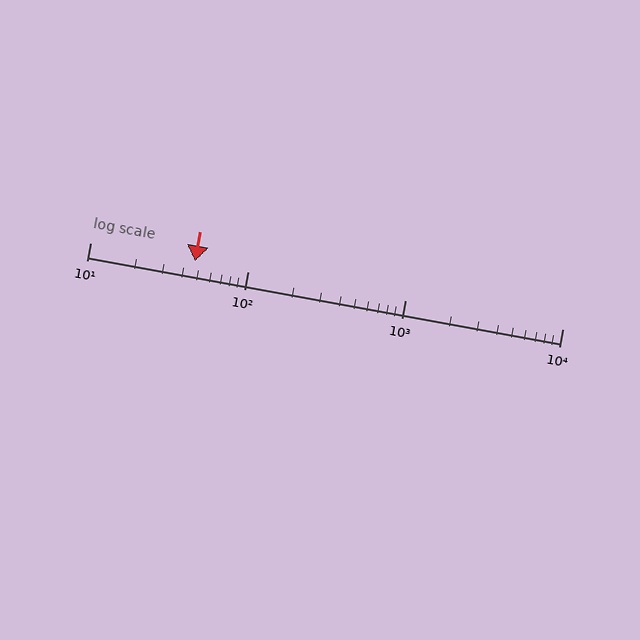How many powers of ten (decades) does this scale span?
The scale spans 3 decades, from 10 to 10000.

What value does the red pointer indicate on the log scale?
The pointer indicates approximately 46.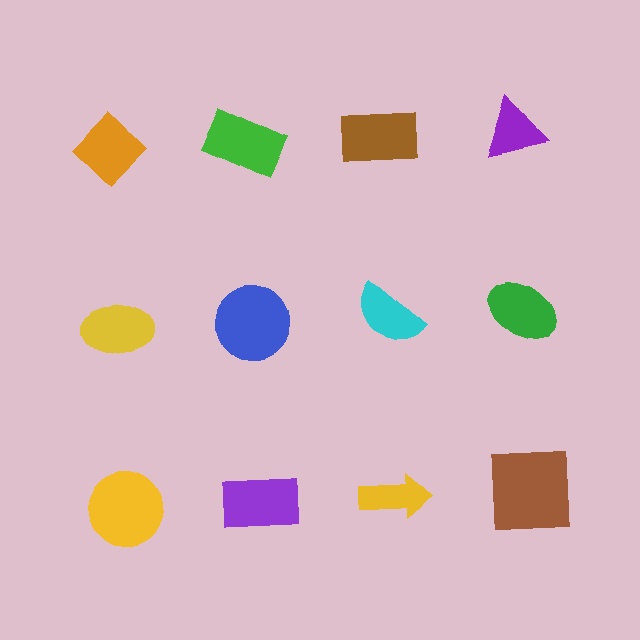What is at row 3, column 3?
A yellow arrow.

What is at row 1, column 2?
A green rectangle.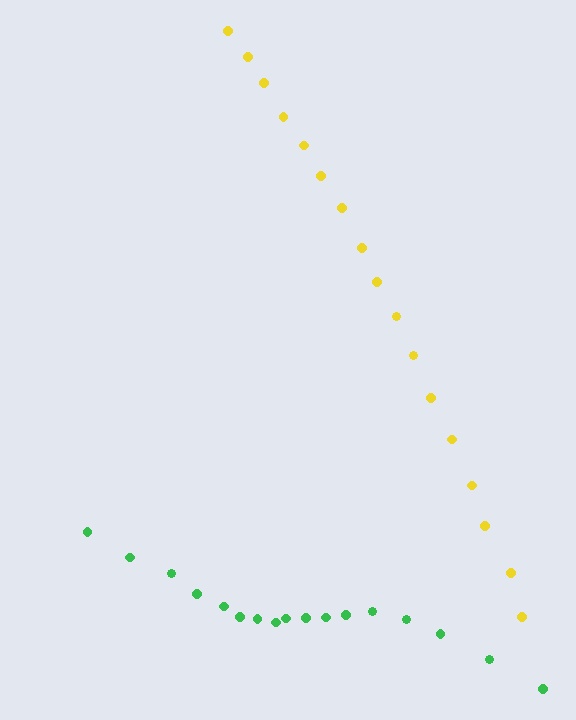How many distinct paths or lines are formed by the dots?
There are 2 distinct paths.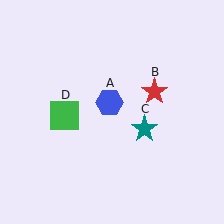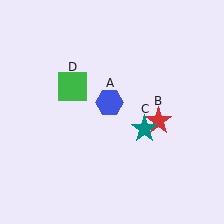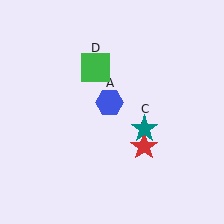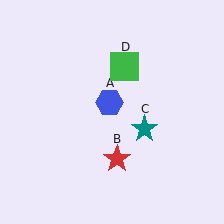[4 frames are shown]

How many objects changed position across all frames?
2 objects changed position: red star (object B), green square (object D).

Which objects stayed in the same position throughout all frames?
Blue hexagon (object A) and teal star (object C) remained stationary.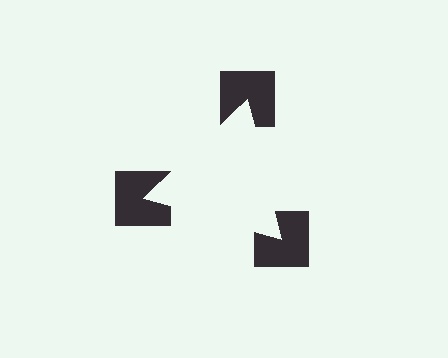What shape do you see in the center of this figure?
An illusory triangle — its edges are inferred from the aligned wedge cuts in the notched squares, not physically drawn.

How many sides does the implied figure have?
3 sides.